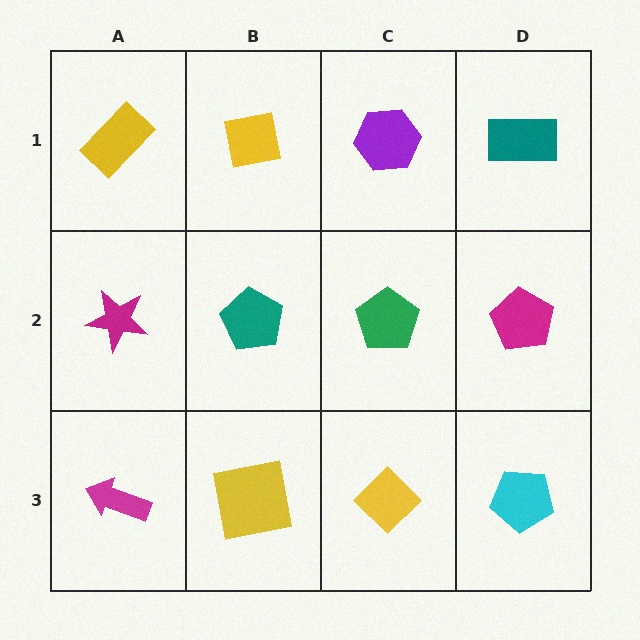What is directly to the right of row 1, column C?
A teal rectangle.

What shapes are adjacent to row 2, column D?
A teal rectangle (row 1, column D), a cyan pentagon (row 3, column D), a green pentagon (row 2, column C).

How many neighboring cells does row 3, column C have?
3.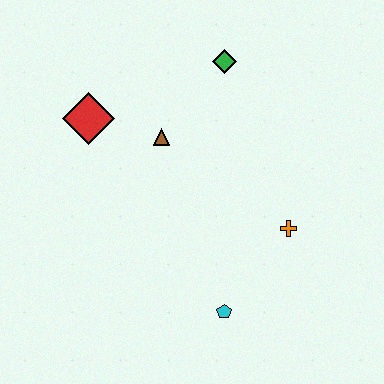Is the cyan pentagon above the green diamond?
No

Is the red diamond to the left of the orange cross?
Yes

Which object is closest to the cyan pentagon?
The orange cross is closest to the cyan pentagon.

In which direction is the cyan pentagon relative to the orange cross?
The cyan pentagon is below the orange cross.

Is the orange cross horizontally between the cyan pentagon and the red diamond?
No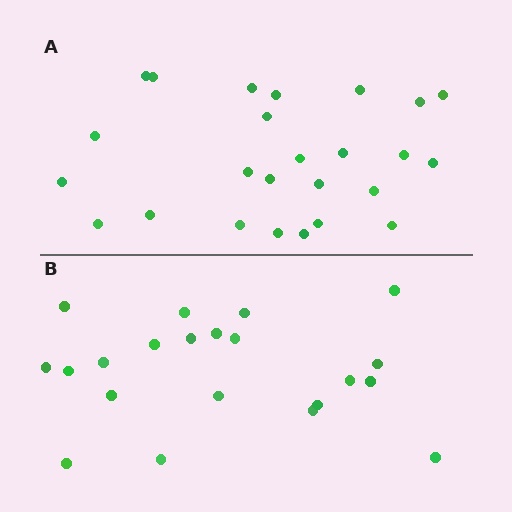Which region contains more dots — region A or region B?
Region A (the top region) has more dots.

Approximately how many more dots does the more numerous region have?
Region A has about 4 more dots than region B.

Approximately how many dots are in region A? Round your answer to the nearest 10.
About 20 dots. (The exact count is 25, which rounds to 20.)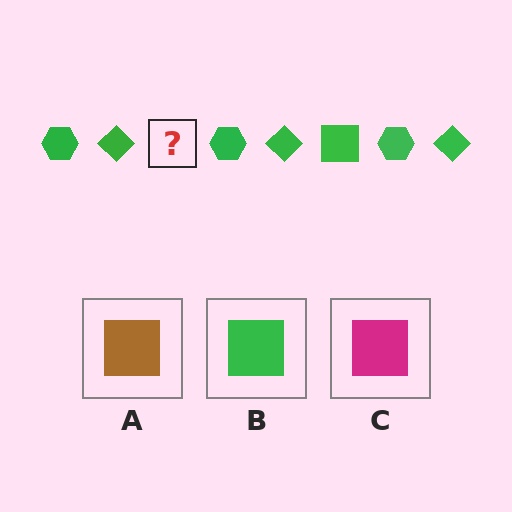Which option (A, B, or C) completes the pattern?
B.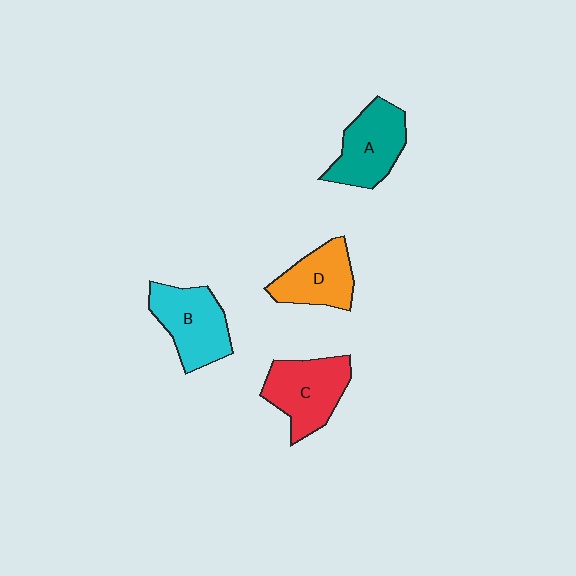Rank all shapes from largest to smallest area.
From largest to smallest: C (red), B (cyan), A (teal), D (orange).